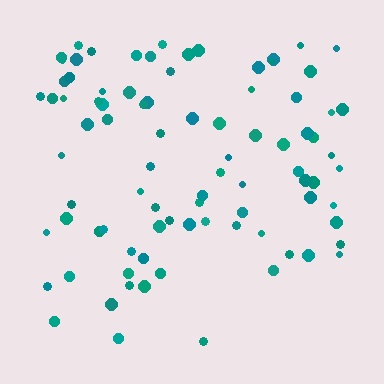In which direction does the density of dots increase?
From bottom to top, with the top side densest.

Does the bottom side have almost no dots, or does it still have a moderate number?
Still a moderate number, just noticeably fewer than the top.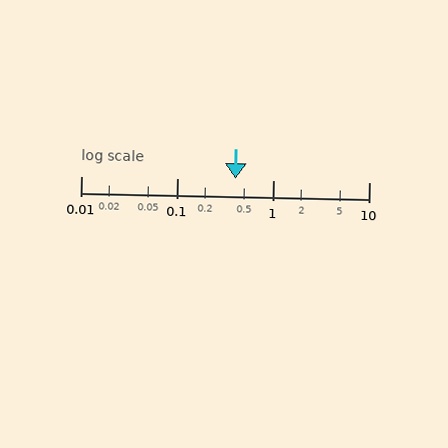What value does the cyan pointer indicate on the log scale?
The pointer indicates approximately 0.41.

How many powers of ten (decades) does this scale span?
The scale spans 3 decades, from 0.01 to 10.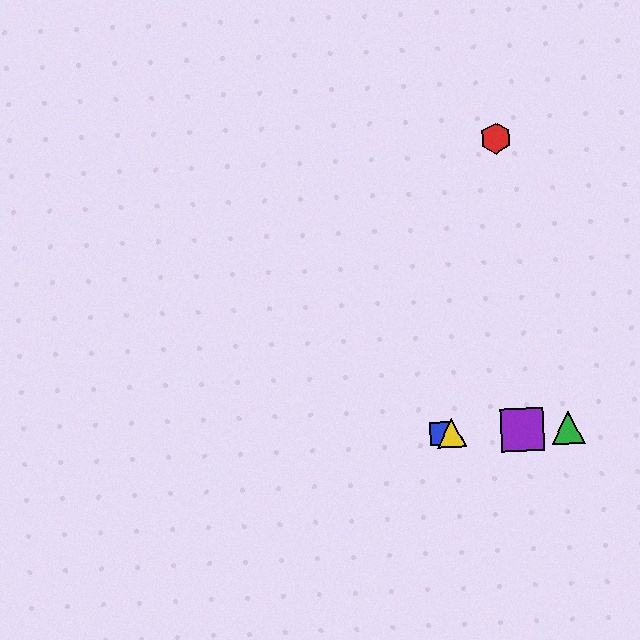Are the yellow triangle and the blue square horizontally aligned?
Yes, both are at y≈433.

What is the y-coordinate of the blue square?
The blue square is at y≈434.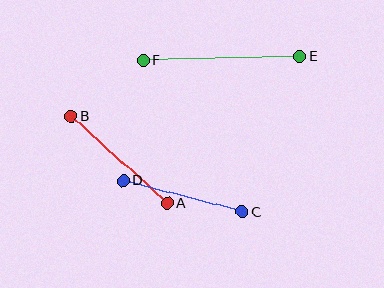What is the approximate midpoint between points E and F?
The midpoint is at approximately (222, 58) pixels.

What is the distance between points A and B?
The distance is approximately 130 pixels.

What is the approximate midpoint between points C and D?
The midpoint is at approximately (183, 196) pixels.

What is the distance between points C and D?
The distance is approximately 123 pixels.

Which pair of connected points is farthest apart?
Points E and F are farthest apart.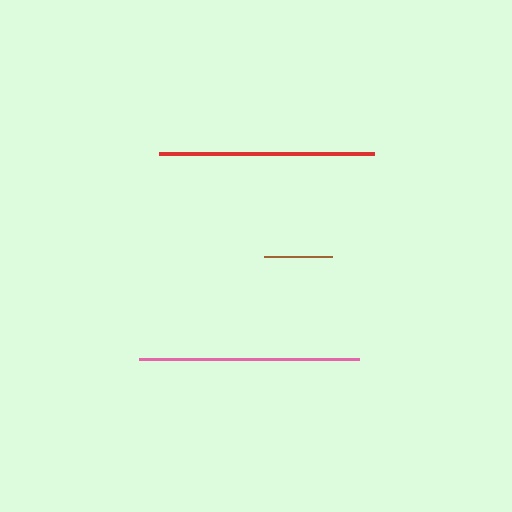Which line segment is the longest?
The pink line is the longest at approximately 221 pixels.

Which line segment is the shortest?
The brown line is the shortest at approximately 68 pixels.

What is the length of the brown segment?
The brown segment is approximately 68 pixels long.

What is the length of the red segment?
The red segment is approximately 216 pixels long.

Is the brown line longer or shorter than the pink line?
The pink line is longer than the brown line.